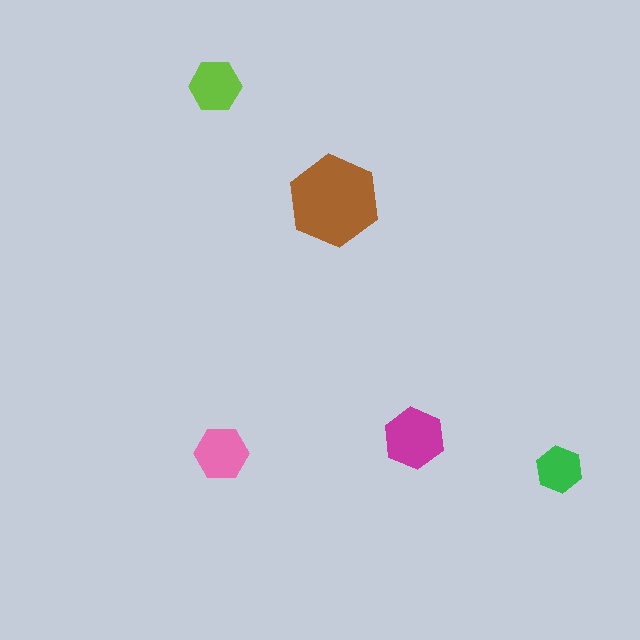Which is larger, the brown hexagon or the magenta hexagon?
The brown one.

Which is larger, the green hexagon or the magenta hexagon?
The magenta one.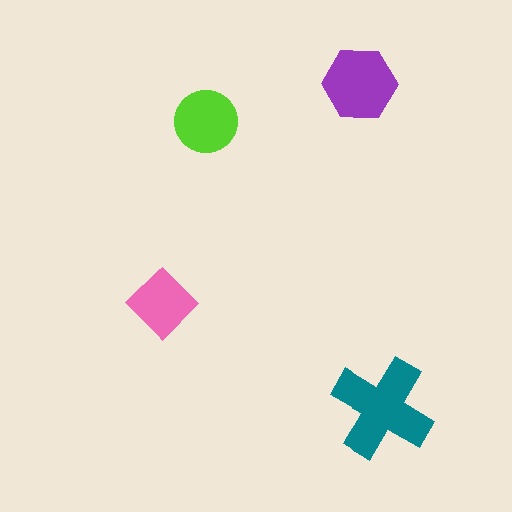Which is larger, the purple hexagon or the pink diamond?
The purple hexagon.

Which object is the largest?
The teal cross.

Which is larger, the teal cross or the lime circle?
The teal cross.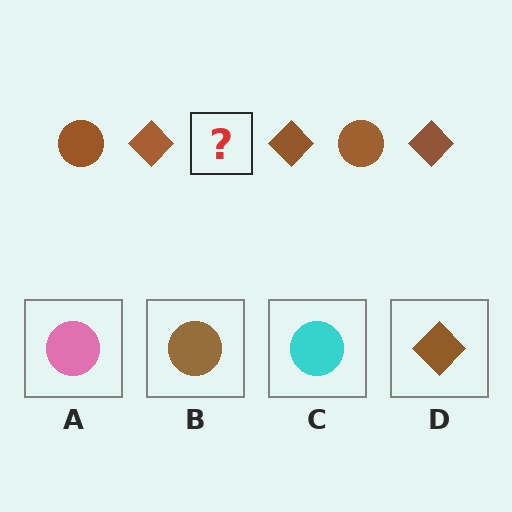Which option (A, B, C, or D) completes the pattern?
B.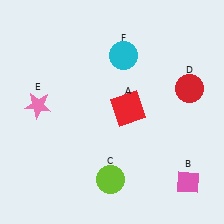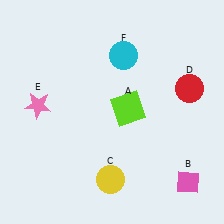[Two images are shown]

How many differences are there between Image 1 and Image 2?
There are 2 differences between the two images.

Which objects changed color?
A changed from red to lime. C changed from lime to yellow.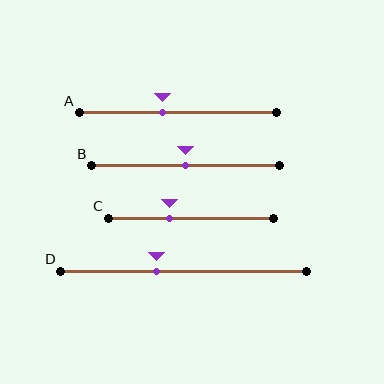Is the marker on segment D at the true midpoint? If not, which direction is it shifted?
No, the marker on segment D is shifted to the left by about 11% of the segment length.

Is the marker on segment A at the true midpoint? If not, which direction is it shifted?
No, the marker on segment A is shifted to the left by about 8% of the segment length.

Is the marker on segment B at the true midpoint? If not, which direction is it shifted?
Yes, the marker on segment B is at the true midpoint.